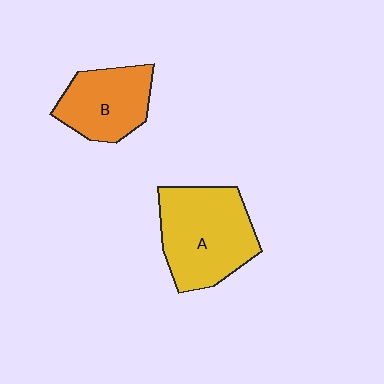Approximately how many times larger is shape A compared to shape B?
Approximately 1.4 times.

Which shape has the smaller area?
Shape B (orange).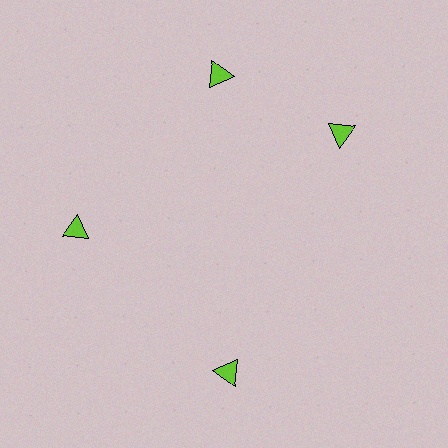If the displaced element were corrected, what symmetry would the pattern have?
It would have 4-fold rotational symmetry — the pattern would map onto itself every 90 degrees.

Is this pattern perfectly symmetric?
No. The 4 lime triangles are arranged in a ring, but one element near the 3 o'clock position is rotated out of alignment along the ring, breaking the 4-fold rotational symmetry.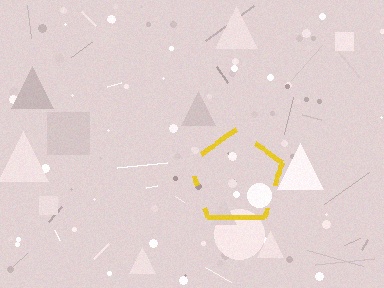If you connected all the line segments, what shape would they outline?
They would outline a pentagon.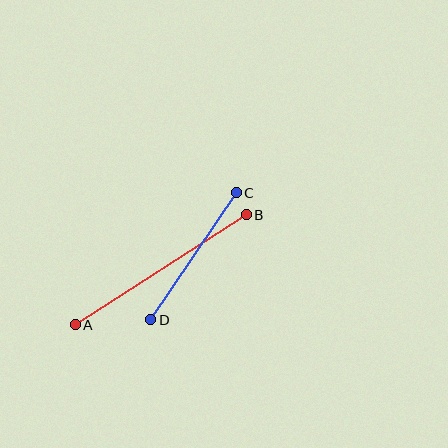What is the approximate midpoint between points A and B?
The midpoint is at approximately (161, 270) pixels.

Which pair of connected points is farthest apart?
Points A and B are farthest apart.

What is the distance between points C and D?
The distance is approximately 153 pixels.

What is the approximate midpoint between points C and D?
The midpoint is at approximately (193, 256) pixels.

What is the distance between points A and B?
The distance is approximately 203 pixels.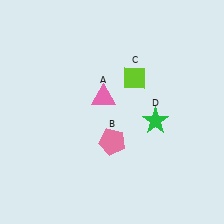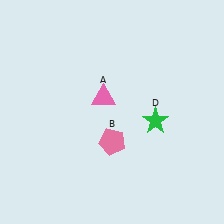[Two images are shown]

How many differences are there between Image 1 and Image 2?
There is 1 difference between the two images.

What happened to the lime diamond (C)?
The lime diamond (C) was removed in Image 2. It was in the top-right area of Image 1.